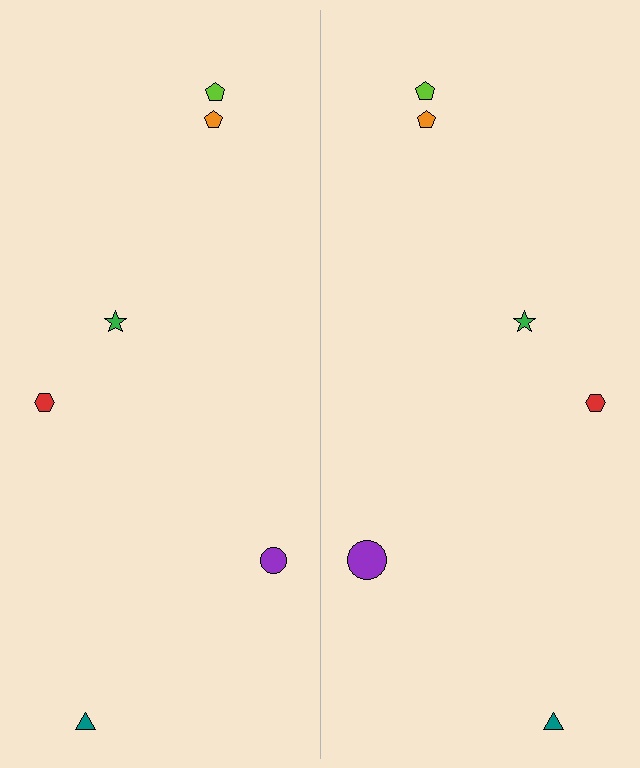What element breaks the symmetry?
The purple circle on the right side has a different size than its mirror counterpart.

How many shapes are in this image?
There are 12 shapes in this image.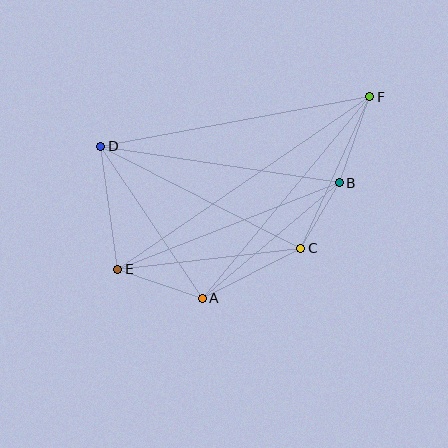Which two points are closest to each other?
Points B and C are closest to each other.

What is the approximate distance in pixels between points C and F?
The distance between C and F is approximately 167 pixels.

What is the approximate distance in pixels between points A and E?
The distance between A and E is approximately 89 pixels.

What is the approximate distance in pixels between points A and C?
The distance between A and C is approximately 110 pixels.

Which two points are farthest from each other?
Points E and F are farthest from each other.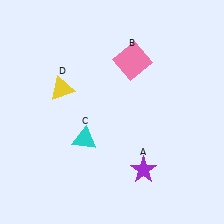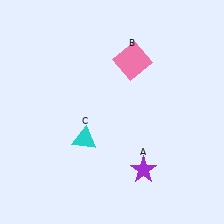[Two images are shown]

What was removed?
The yellow triangle (D) was removed in Image 2.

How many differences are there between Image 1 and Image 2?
There is 1 difference between the two images.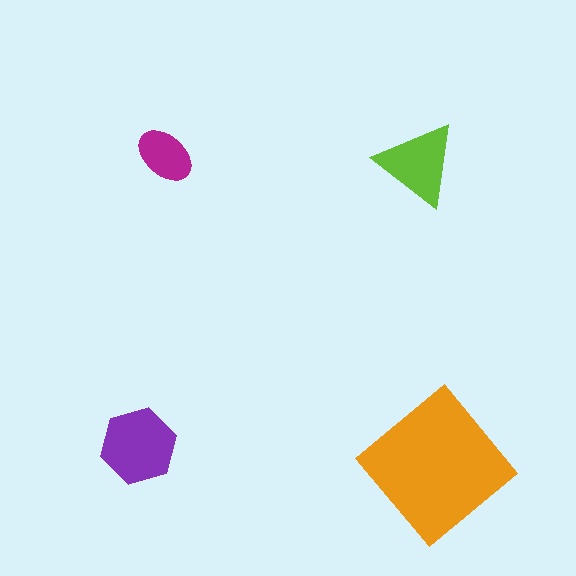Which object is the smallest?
The magenta ellipse.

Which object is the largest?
The orange diamond.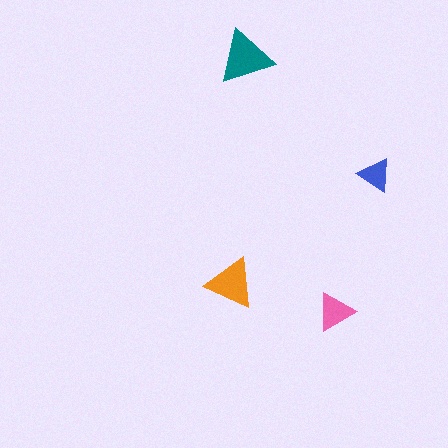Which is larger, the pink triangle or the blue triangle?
The pink one.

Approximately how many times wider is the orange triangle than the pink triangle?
About 1.5 times wider.